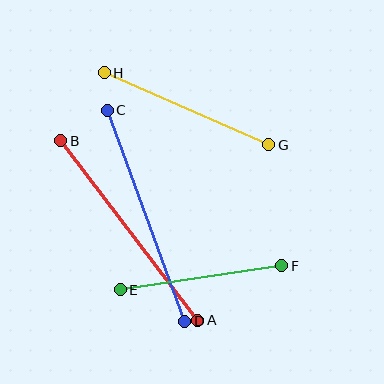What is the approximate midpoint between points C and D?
The midpoint is at approximately (146, 216) pixels.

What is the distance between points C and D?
The distance is approximately 225 pixels.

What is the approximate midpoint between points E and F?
The midpoint is at approximately (201, 278) pixels.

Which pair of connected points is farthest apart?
Points A and B are farthest apart.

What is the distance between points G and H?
The distance is approximately 180 pixels.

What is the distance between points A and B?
The distance is approximately 226 pixels.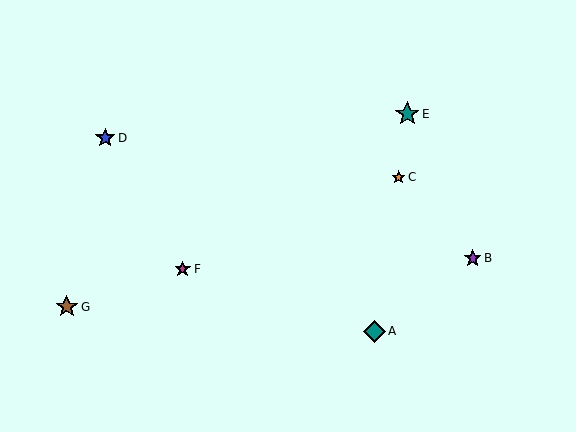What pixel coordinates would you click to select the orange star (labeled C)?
Click at (399, 177) to select the orange star C.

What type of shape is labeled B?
Shape B is a purple star.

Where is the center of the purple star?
The center of the purple star is at (473, 258).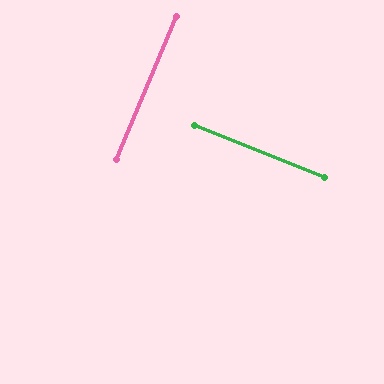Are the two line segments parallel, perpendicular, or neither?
Perpendicular — they meet at approximately 89°.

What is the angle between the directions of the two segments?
Approximately 89 degrees.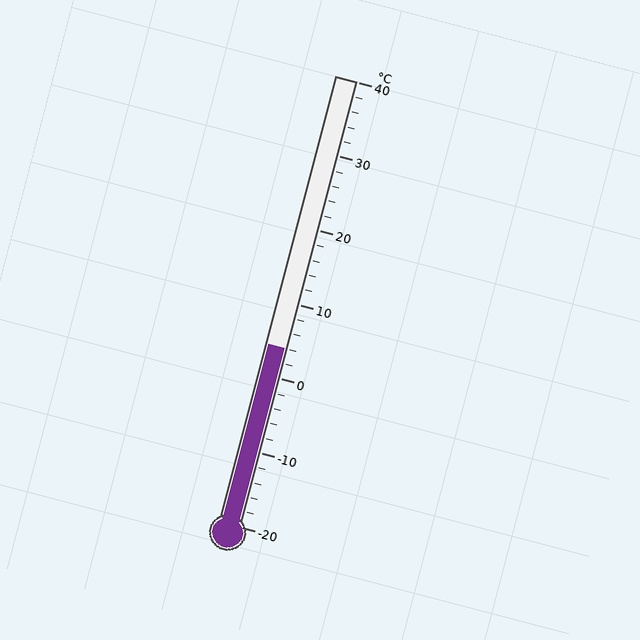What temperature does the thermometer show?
The thermometer shows approximately 4°C.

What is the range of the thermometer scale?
The thermometer scale ranges from -20°C to 40°C.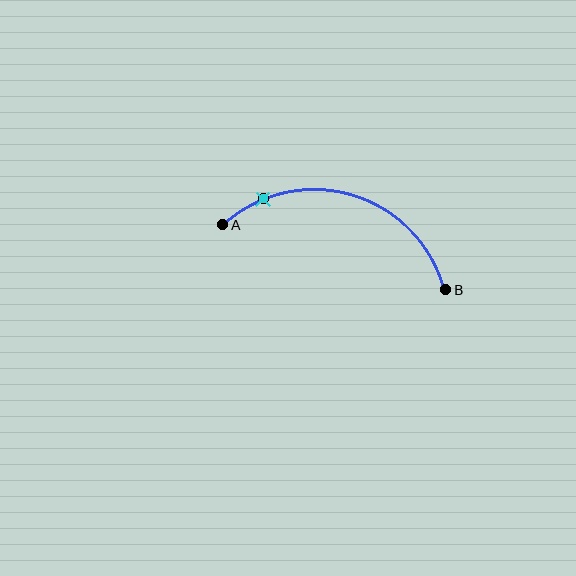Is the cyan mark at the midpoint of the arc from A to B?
No. The cyan mark lies on the arc but is closer to endpoint A. The arc midpoint would be at the point on the curve equidistant along the arc from both A and B.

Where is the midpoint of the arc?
The arc midpoint is the point on the curve farthest from the straight line joining A and B. It sits above that line.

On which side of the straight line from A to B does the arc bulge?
The arc bulges above the straight line connecting A and B.